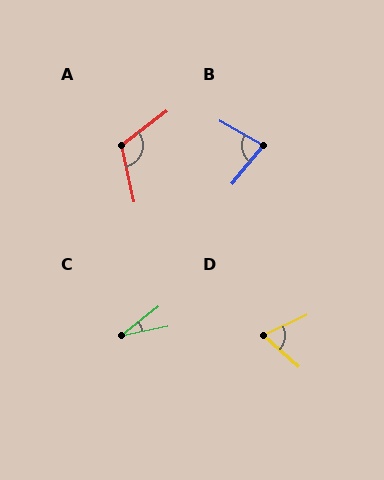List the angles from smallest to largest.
C (26°), D (66°), B (80°), A (115°).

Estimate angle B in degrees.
Approximately 80 degrees.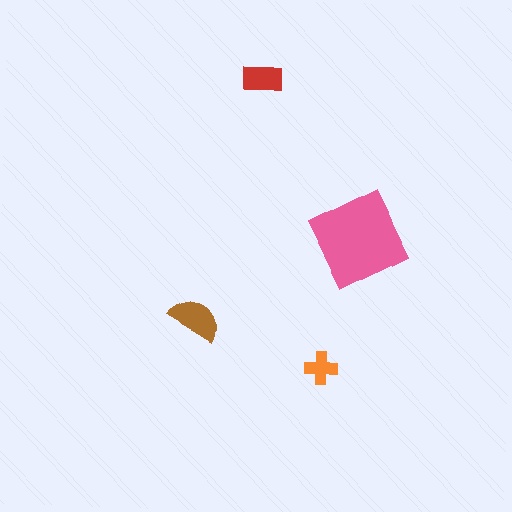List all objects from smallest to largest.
The orange cross, the red rectangle, the brown semicircle, the pink diamond.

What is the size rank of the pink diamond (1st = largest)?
1st.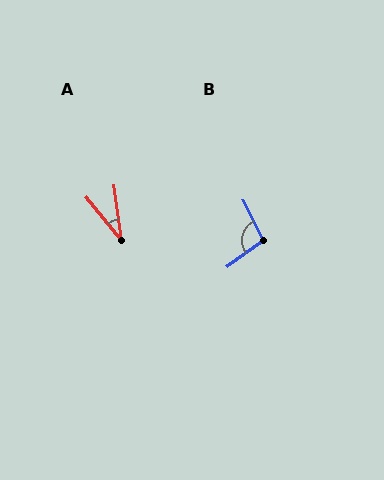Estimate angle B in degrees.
Approximately 99 degrees.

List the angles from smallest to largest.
A (32°), B (99°).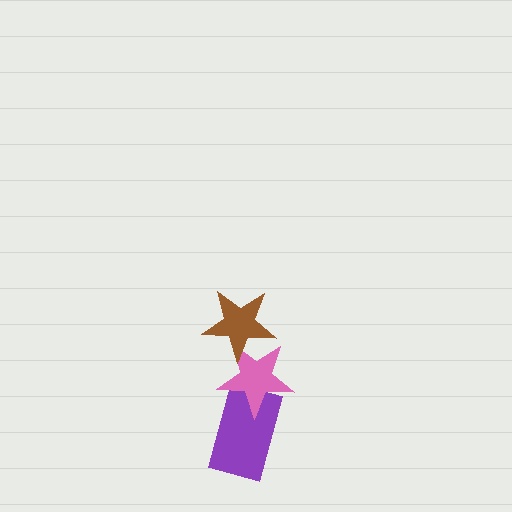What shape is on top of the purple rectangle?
The pink star is on top of the purple rectangle.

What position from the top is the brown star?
The brown star is 1st from the top.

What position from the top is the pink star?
The pink star is 2nd from the top.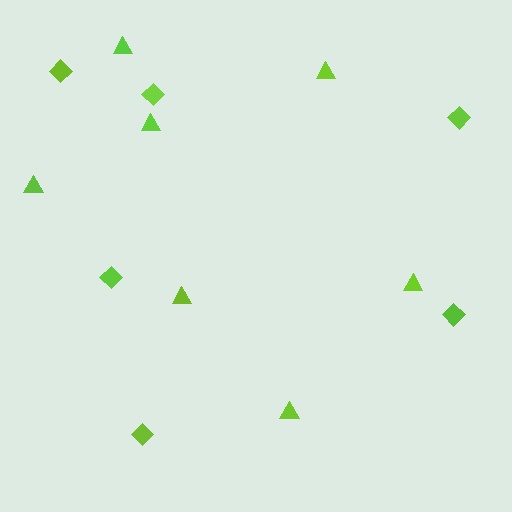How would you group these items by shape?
There are 2 groups: one group of triangles (7) and one group of diamonds (6).